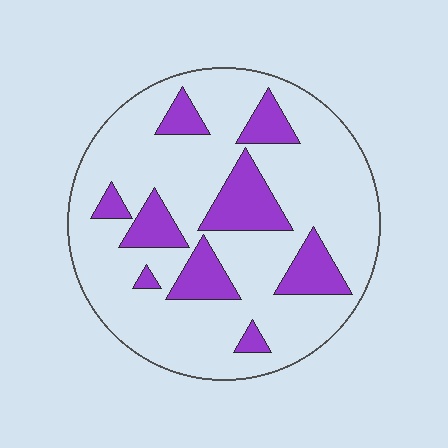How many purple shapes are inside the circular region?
9.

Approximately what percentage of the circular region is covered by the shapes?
Approximately 20%.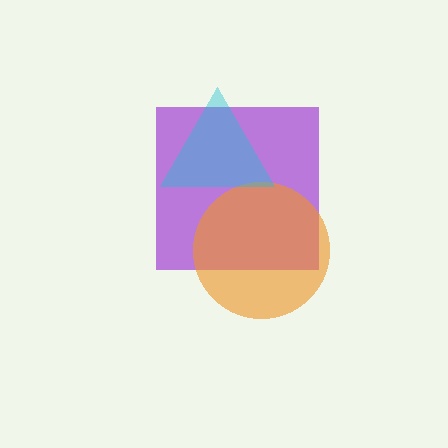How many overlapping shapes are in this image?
There are 3 overlapping shapes in the image.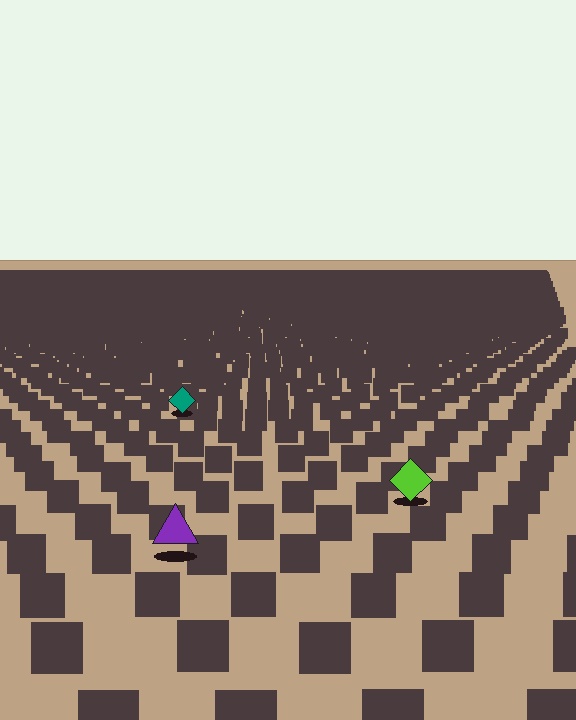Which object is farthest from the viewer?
The teal diamond is farthest from the viewer. It appears smaller and the ground texture around it is denser.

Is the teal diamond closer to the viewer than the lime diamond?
No. The lime diamond is closer — you can tell from the texture gradient: the ground texture is coarser near it.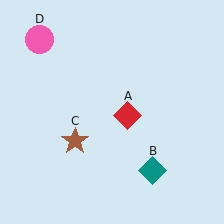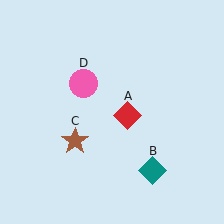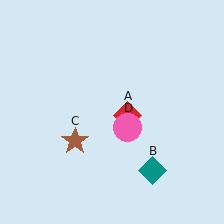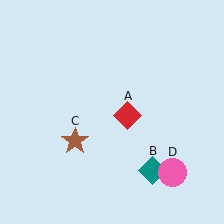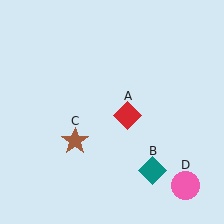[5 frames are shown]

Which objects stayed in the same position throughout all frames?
Red diamond (object A) and teal diamond (object B) and brown star (object C) remained stationary.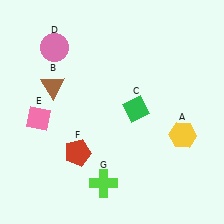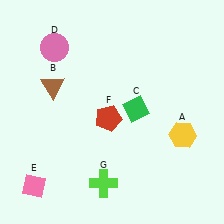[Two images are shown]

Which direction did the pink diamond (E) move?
The pink diamond (E) moved down.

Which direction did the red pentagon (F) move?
The red pentagon (F) moved up.